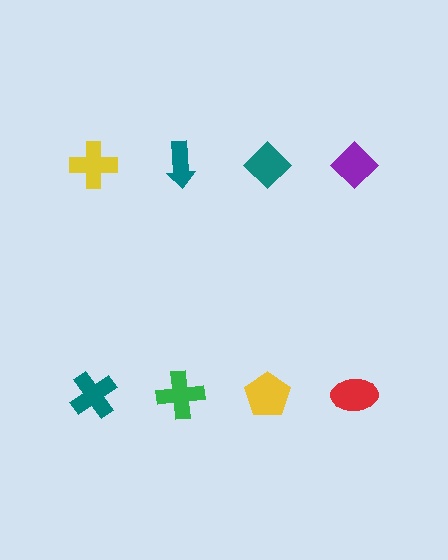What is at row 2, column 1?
A teal cross.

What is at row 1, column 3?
A teal diamond.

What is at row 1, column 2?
A teal arrow.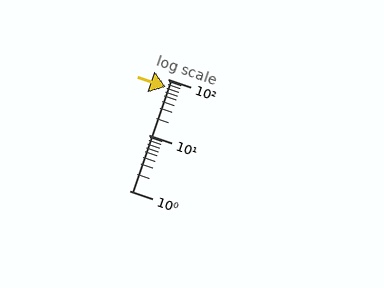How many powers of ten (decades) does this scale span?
The scale spans 2 decades, from 1 to 100.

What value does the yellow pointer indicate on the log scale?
The pointer indicates approximately 73.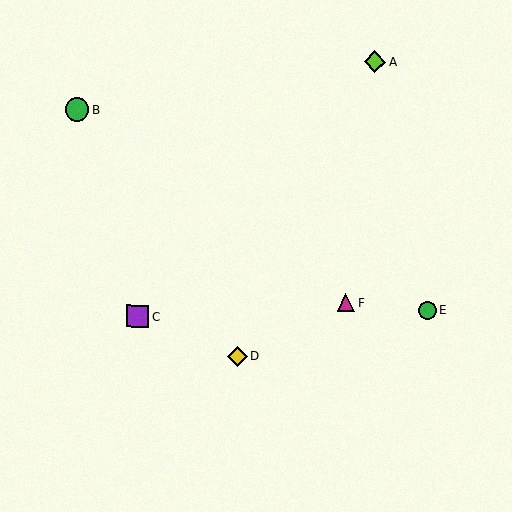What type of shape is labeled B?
Shape B is a green circle.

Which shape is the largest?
The green circle (labeled B) is the largest.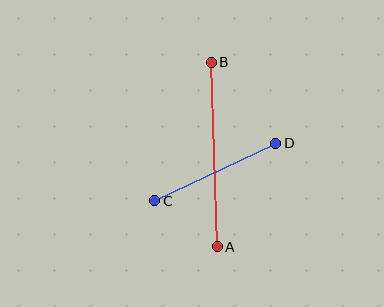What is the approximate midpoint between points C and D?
The midpoint is at approximately (215, 172) pixels.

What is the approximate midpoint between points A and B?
The midpoint is at approximately (214, 155) pixels.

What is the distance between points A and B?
The distance is approximately 184 pixels.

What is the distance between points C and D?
The distance is approximately 134 pixels.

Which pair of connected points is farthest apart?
Points A and B are farthest apart.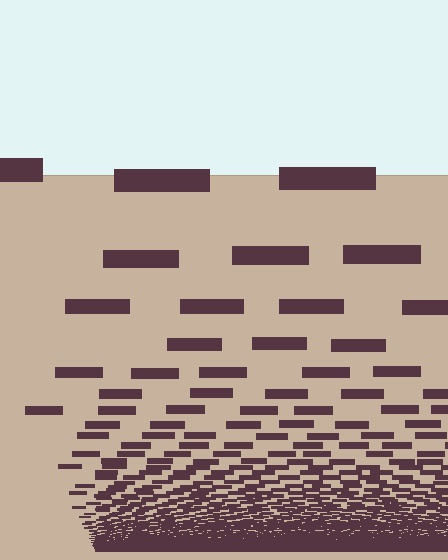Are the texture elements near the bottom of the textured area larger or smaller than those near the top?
Smaller. The gradient is inverted — elements near the bottom are smaller and denser.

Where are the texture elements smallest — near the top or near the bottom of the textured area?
Near the bottom.